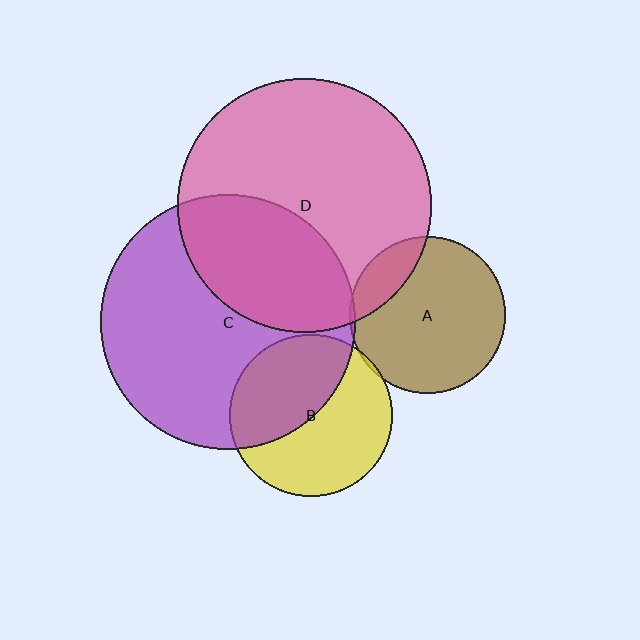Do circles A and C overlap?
Yes.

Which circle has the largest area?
Circle C (purple).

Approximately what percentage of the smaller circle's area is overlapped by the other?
Approximately 5%.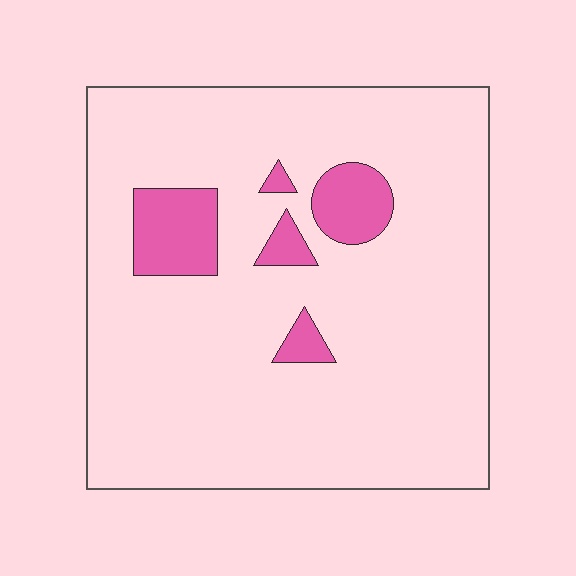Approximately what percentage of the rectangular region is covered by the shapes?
Approximately 10%.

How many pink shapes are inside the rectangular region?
5.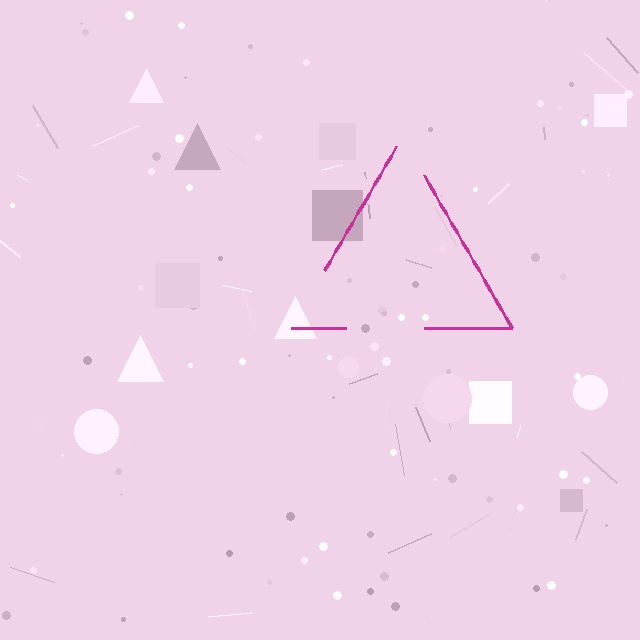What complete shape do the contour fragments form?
The contour fragments form a triangle.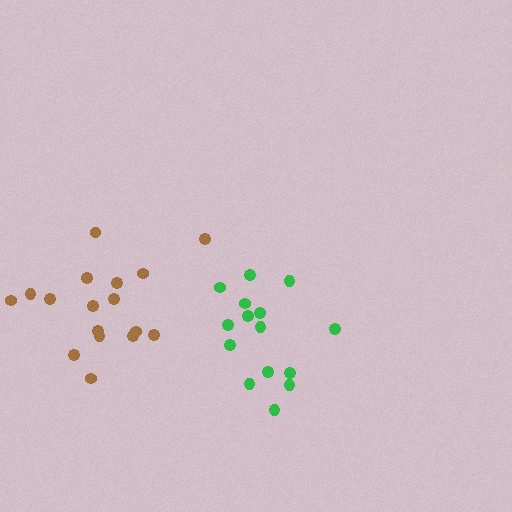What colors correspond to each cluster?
The clusters are colored: green, brown.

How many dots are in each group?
Group 1: 15 dots, Group 2: 17 dots (32 total).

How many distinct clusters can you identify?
There are 2 distinct clusters.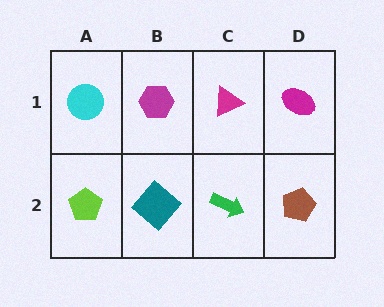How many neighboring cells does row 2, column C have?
3.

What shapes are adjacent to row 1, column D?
A brown pentagon (row 2, column D), a magenta triangle (row 1, column C).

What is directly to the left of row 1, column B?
A cyan circle.